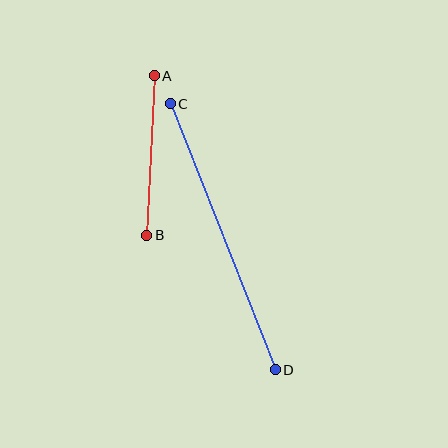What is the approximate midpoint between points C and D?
The midpoint is at approximately (223, 237) pixels.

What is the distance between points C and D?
The distance is approximately 286 pixels.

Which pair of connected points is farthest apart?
Points C and D are farthest apart.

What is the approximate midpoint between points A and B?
The midpoint is at approximately (150, 156) pixels.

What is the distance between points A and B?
The distance is approximately 160 pixels.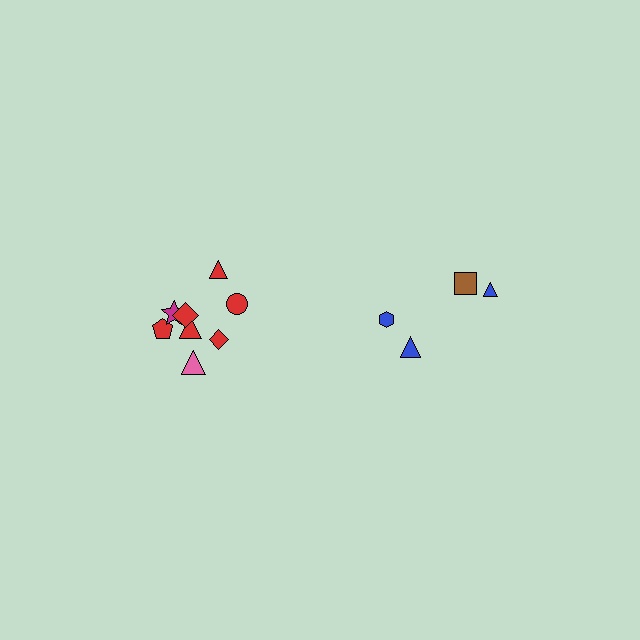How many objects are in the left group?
There are 8 objects.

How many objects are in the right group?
There are 4 objects.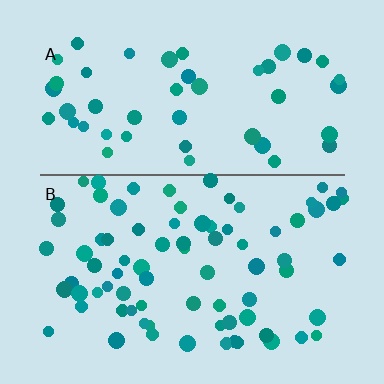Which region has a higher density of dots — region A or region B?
B (the bottom).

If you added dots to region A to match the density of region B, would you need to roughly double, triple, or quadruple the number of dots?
Approximately double.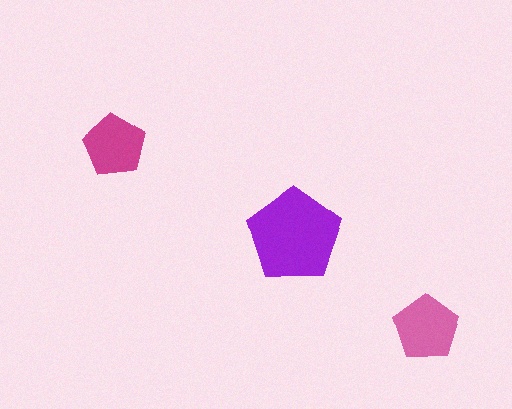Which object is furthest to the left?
The magenta pentagon is leftmost.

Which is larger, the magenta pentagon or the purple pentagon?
The purple one.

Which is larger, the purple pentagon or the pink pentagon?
The purple one.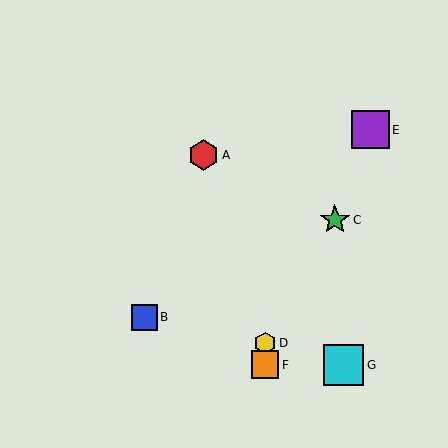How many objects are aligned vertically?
2 objects (D, F) are aligned vertically.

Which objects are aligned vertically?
Objects D, F are aligned vertically.